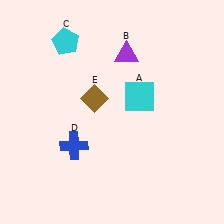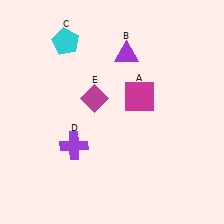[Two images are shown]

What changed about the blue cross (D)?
In Image 1, D is blue. In Image 2, it changed to purple.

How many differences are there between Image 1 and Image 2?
There are 3 differences between the two images.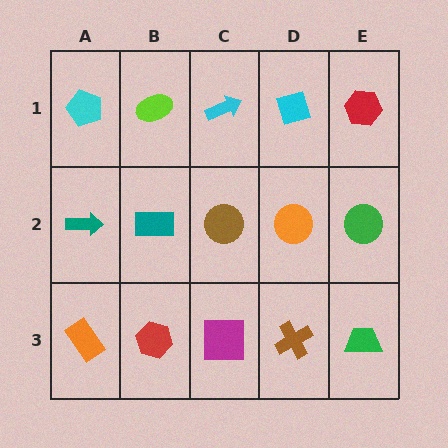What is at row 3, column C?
A magenta square.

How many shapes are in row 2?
5 shapes.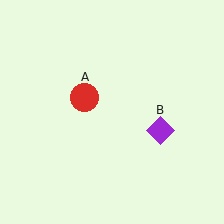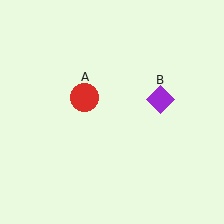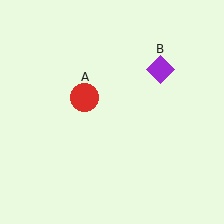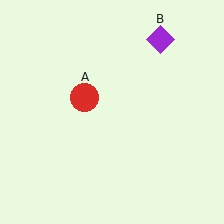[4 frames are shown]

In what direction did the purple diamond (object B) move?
The purple diamond (object B) moved up.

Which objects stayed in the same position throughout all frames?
Red circle (object A) remained stationary.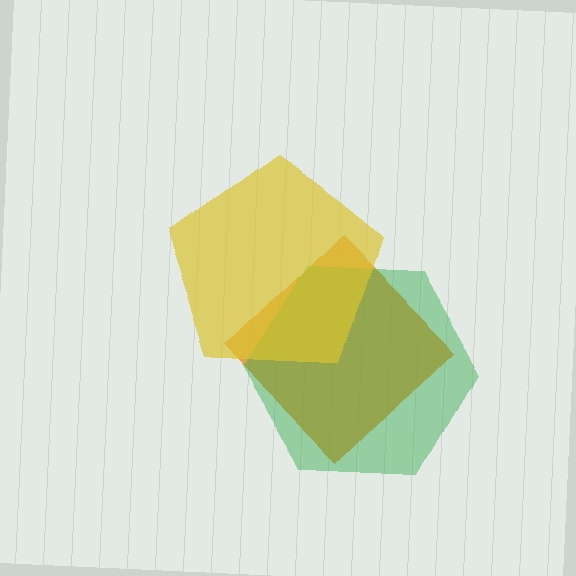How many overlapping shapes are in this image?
There are 3 overlapping shapes in the image.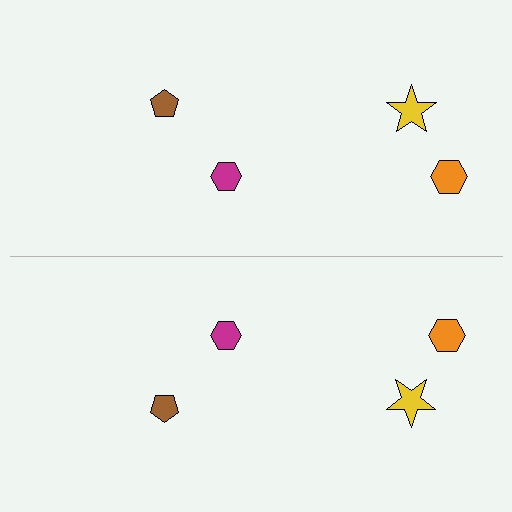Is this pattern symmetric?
Yes, this pattern has bilateral (reflection) symmetry.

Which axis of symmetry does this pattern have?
The pattern has a horizontal axis of symmetry running through the center of the image.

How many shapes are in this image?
There are 8 shapes in this image.